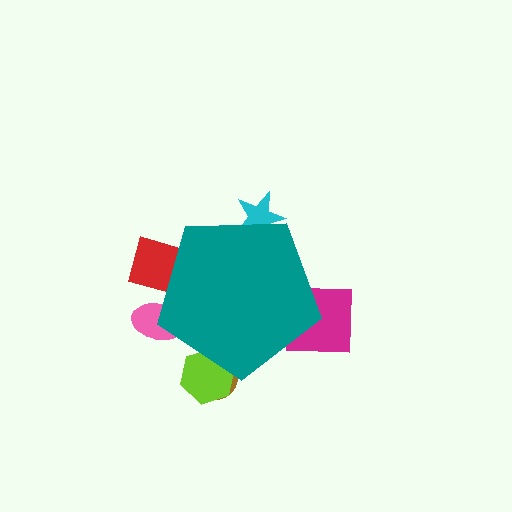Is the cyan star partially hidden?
Yes, the cyan star is partially hidden behind the teal pentagon.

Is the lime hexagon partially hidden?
Yes, the lime hexagon is partially hidden behind the teal pentagon.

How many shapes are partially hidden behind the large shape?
6 shapes are partially hidden.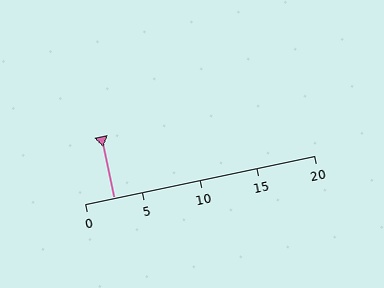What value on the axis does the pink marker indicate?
The marker indicates approximately 2.5.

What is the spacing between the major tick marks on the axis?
The major ticks are spaced 5 apart.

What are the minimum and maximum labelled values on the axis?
The axis runs from 0 to 20.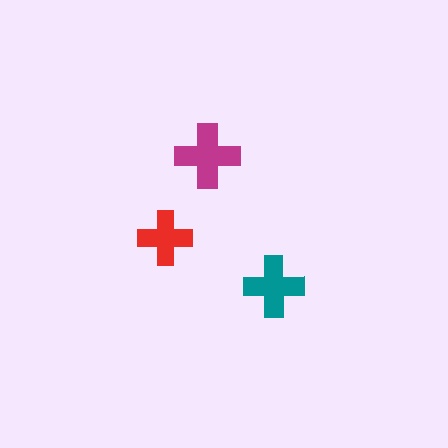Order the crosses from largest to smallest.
the magenta one, the teal one, the red one.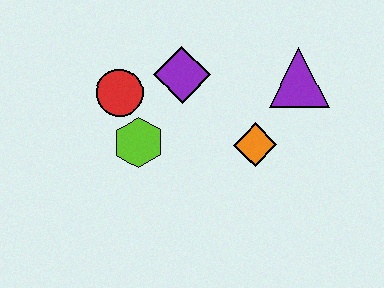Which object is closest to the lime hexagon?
The red circle is closest to the lime hexagon.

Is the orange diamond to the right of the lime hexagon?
Yes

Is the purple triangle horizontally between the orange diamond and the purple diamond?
No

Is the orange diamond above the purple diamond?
No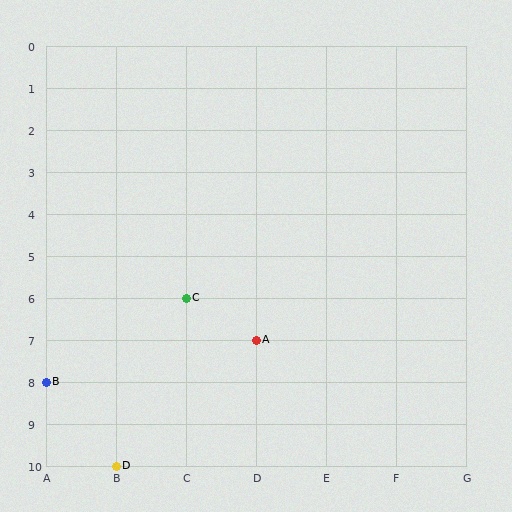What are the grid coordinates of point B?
Point B is at grid coordinates (A, 8).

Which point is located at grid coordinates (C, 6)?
Point C is at (C, 6).